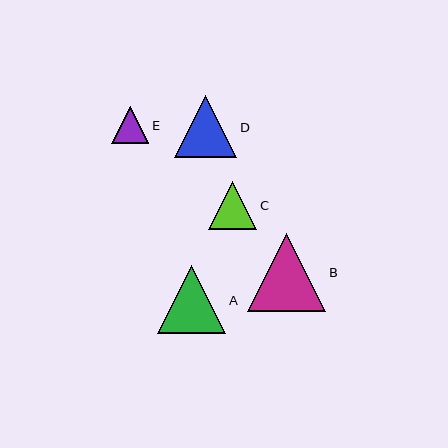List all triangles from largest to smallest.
From largest to smallest: B, A, D, C, E.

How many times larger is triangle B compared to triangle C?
Triangle B is approximately 1.6 times the size of triangle C.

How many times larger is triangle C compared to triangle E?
Triangle C is approximately 1.3 times the size of triangle E.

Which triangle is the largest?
Triangle B is the largest with a size of approximately 78 pixels.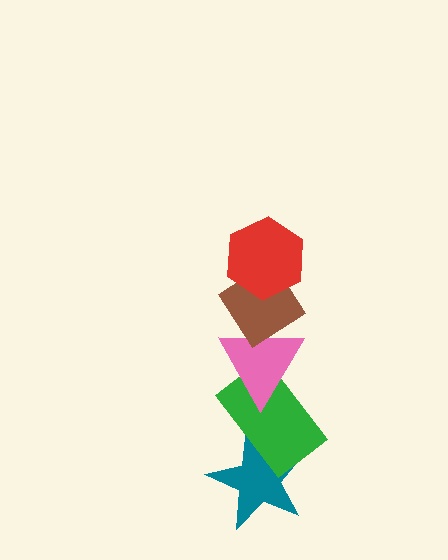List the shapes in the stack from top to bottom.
From top to bottom: the red hexagon, the brown diamond, the pink triangle, the green rectangle, the teal star.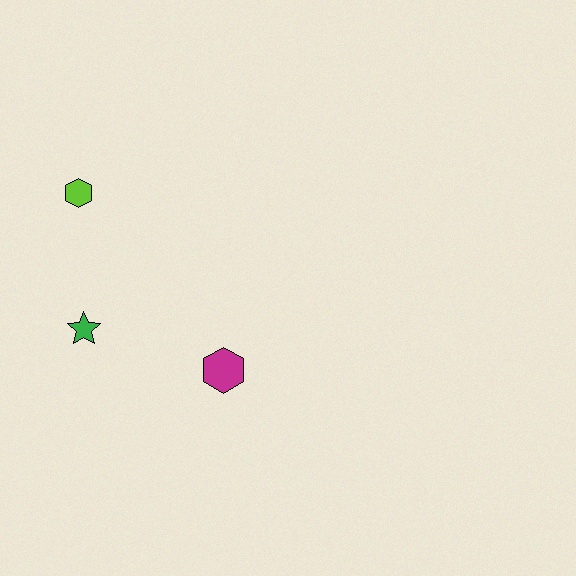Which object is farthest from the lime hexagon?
The magenta hexagon is farthest from the lime hexagon.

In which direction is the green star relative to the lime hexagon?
The green star is below the lime hexagon.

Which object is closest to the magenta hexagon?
The green star is closest to the magenta hexagon.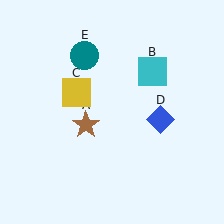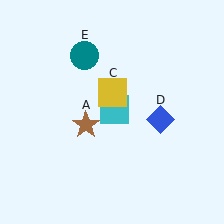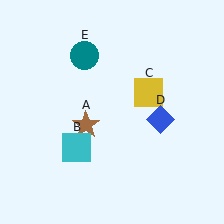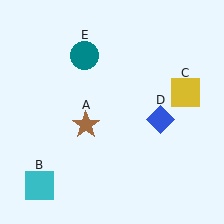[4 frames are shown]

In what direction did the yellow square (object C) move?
The yellow square (object C) moved right.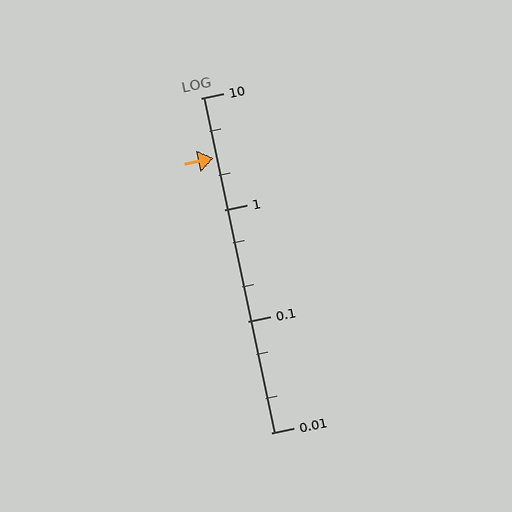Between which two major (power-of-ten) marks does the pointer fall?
The pointer is between 1 and 10.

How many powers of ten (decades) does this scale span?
The scale spans 3 decades, from 0.01 to 10.